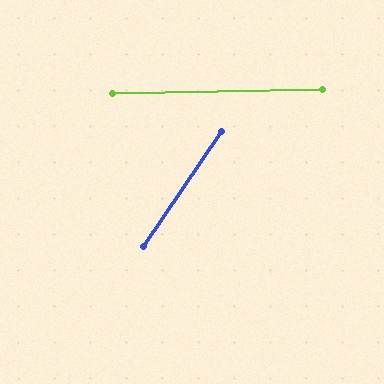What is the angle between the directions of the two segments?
Approximately 55 degrees.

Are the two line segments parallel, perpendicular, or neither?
Neither parallel nor perpendicular — they differ by about 55°.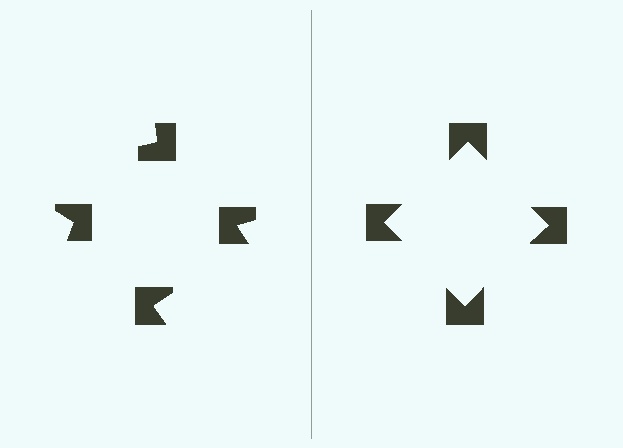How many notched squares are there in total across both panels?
8 — 4 on each side.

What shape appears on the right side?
An illusory square.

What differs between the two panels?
The notched squares are positioned identically on both sides; only the wedge orientations differ. On the right they align to a square; on the left they are misaligned.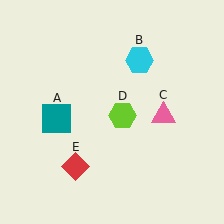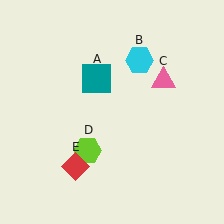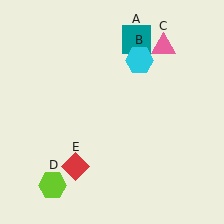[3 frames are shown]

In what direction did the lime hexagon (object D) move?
The lime hexagon (object D) moved down and to the left.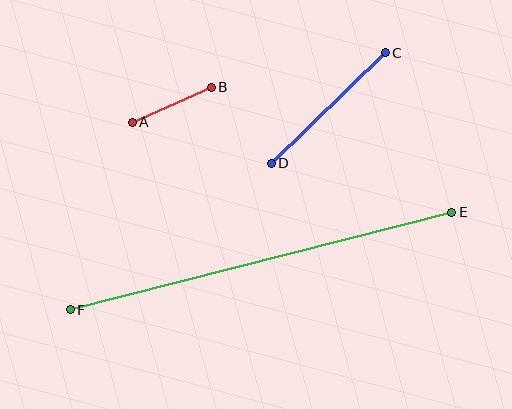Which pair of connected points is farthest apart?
Points E and F are farthest apart.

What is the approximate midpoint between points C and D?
The midpoint is at approximately (328, 108) pixels.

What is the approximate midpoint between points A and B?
The midpoint is at approximately (172, 105) pixels.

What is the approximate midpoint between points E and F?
The midpoint is at approximately (261, 261) pixels.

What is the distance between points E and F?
The distance is approximately 394 pixels.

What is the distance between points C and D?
The distance is approximately 158 pixels.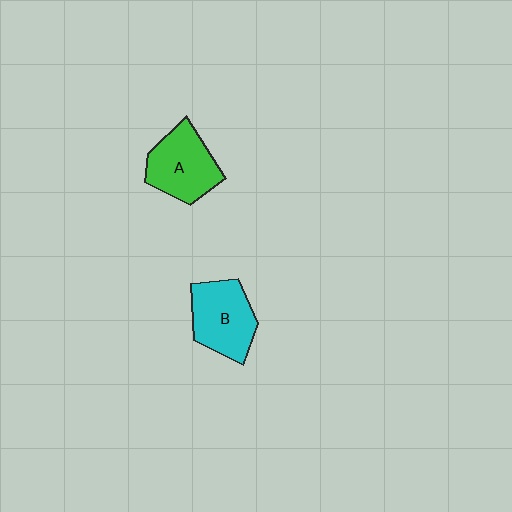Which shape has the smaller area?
Shape A (green).